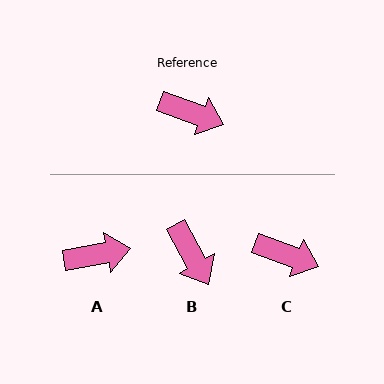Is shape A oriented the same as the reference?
No, it is off by about 31 degrees.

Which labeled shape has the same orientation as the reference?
C.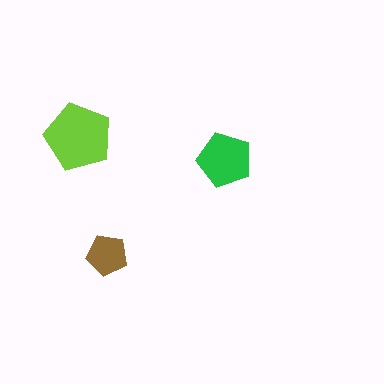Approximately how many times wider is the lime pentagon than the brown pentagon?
About 1.5 times wider.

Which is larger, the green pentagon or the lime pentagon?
The lime one.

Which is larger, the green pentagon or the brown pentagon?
The green one.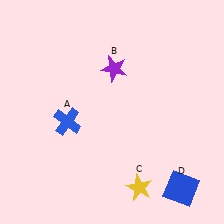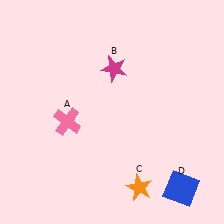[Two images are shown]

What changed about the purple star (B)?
In Image 1, B is purple. In Image 2, it changed to magenta.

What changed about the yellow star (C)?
In Image 1, C is yellow. In Image 2, it changed to orange.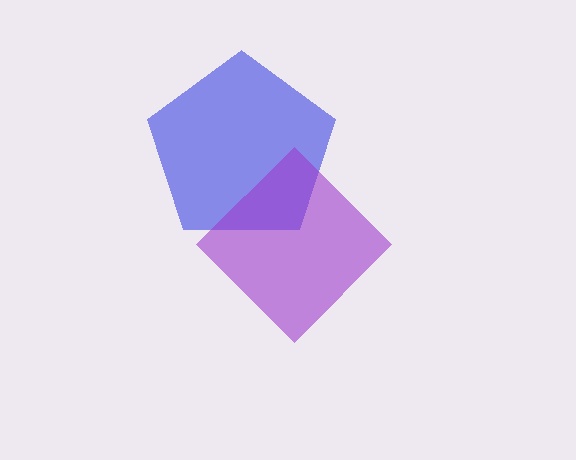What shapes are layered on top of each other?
The layered shapes are: a blue pentagon, a purple diamond.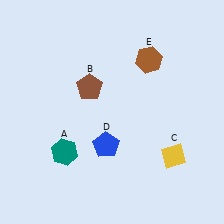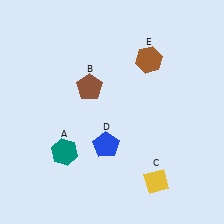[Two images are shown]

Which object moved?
The yellow diamond (C) moved down.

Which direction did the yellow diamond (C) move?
The yellow diamond (C) moved down.